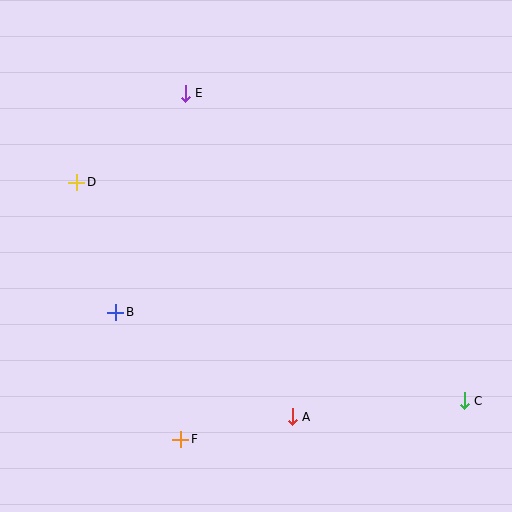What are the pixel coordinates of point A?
Point A is at (292, 417).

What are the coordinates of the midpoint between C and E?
The midpoint between C and E is at (325, 247).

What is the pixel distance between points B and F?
The distance between B and F is 142 pixels.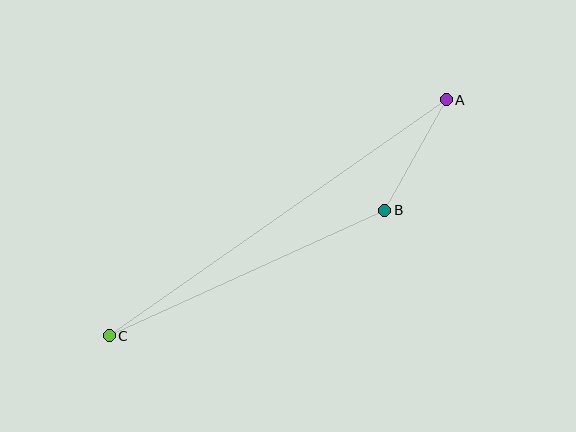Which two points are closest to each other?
Points A and B are closest to each other.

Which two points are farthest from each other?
Points A and C are farthest from each other.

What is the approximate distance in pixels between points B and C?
The distance between B and C is approximately 303 pixels.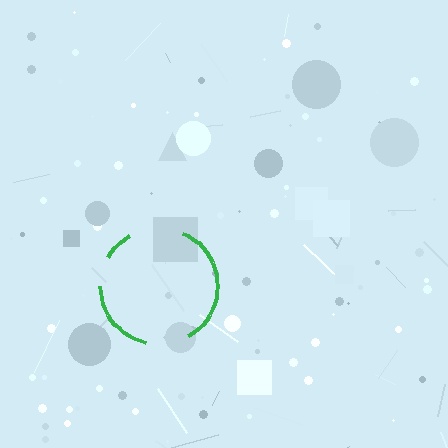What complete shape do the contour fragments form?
The contour fragments form a circle.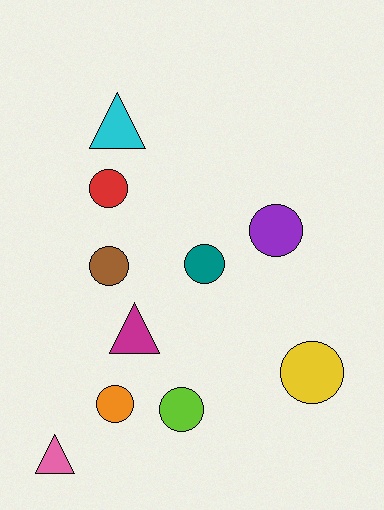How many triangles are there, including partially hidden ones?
There are 3 triangles.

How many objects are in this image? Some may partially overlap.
There are 10 objects.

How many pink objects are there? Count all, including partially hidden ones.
There is 1 pink object.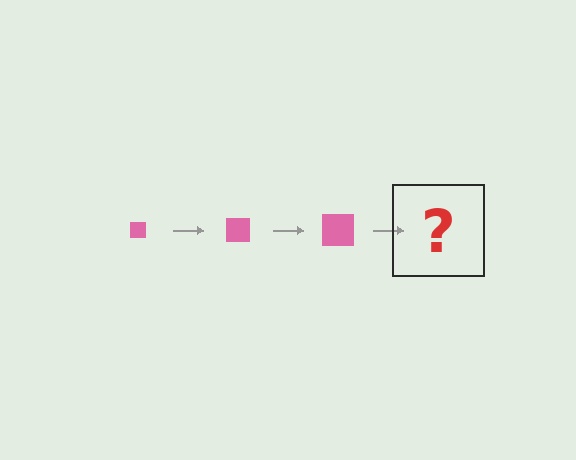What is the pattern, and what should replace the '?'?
The pattern is that the square gets progressively larger each step. The '?' should be a pink square, larger than the previous one.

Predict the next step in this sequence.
The next step is a pink square, larger than the previous one.